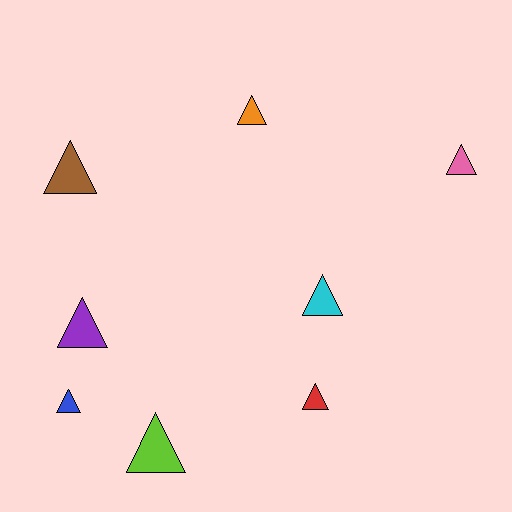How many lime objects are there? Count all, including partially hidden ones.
There is 1 lime object.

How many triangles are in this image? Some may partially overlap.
There are 8 triangles.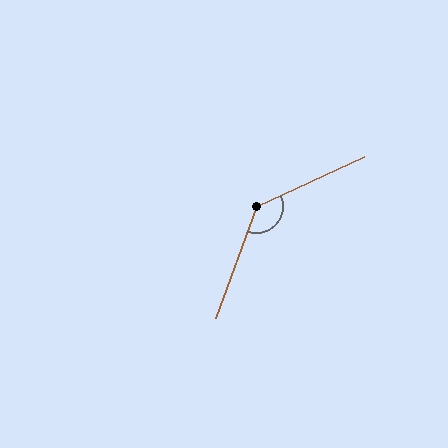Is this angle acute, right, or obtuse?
It is obtuse.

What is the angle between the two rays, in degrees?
Approximately 135 degrees.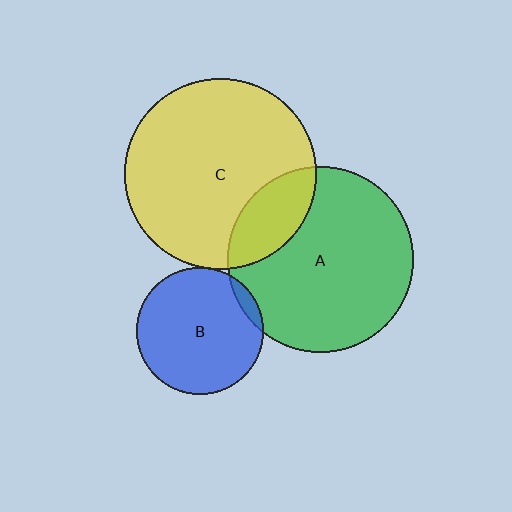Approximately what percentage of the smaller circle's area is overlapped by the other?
Approximately 20%.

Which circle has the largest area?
Circle C (yellow).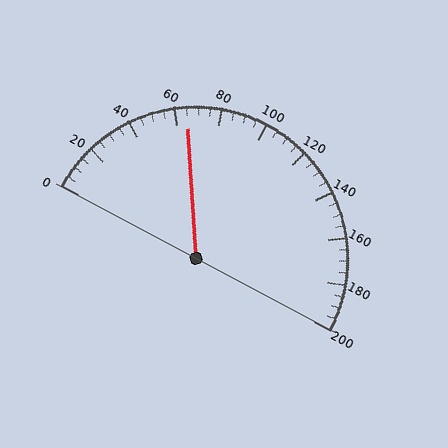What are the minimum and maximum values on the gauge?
The gauge ranges from 0 to 200.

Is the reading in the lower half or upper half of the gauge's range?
The reading is in the lower half of the range (0 to 200).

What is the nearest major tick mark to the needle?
The nearest major tick mark is 60.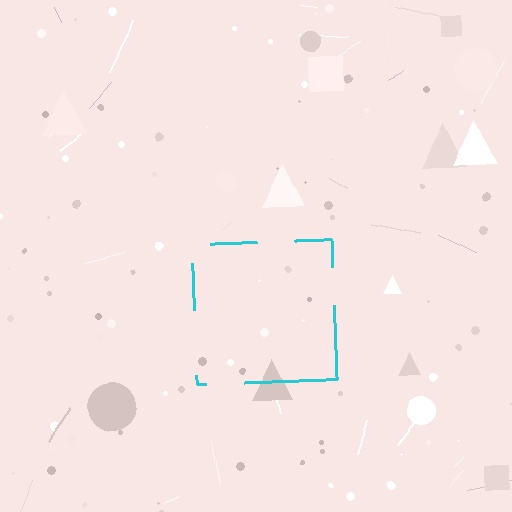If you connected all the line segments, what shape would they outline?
They would outline a square.